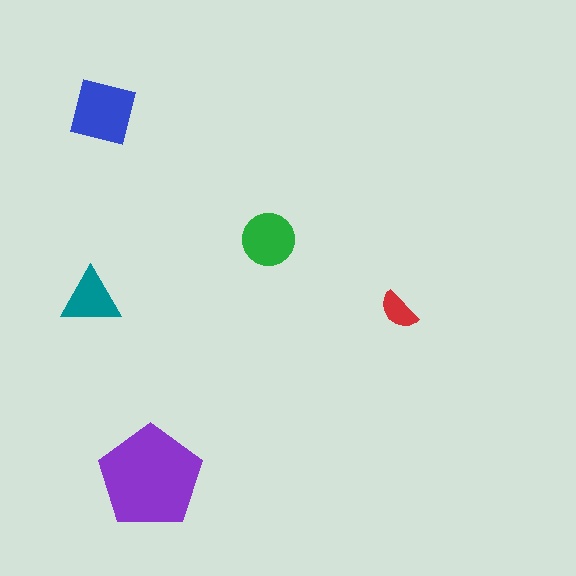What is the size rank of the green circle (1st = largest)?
3rd.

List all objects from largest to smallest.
The purple pentagon, the blue square, the green circle, the teal triangle, the red semicircle.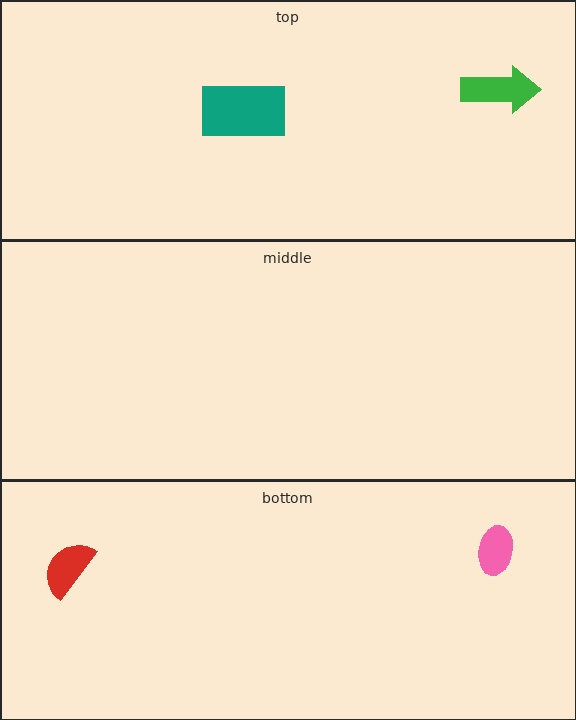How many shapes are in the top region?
2.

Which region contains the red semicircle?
The bottom region.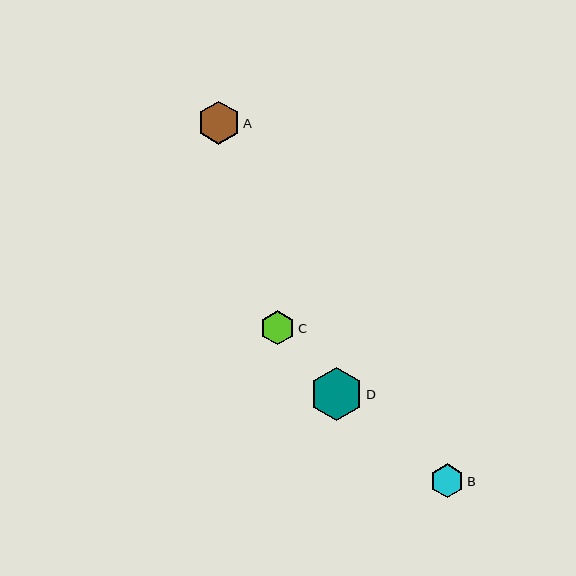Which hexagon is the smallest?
Hexagon B is the smallest with a size of approximately 34 pixels.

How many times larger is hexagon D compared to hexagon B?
Hexagon D is approximately 1.6 times the size of hexagon B.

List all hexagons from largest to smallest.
From largest to smallest: D, A, C, B.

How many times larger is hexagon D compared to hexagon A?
Hexagon D is approximately 1.2 times the size of hexagon A.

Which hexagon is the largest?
Hexagon D is the largest with a size of approximately 53 pixels.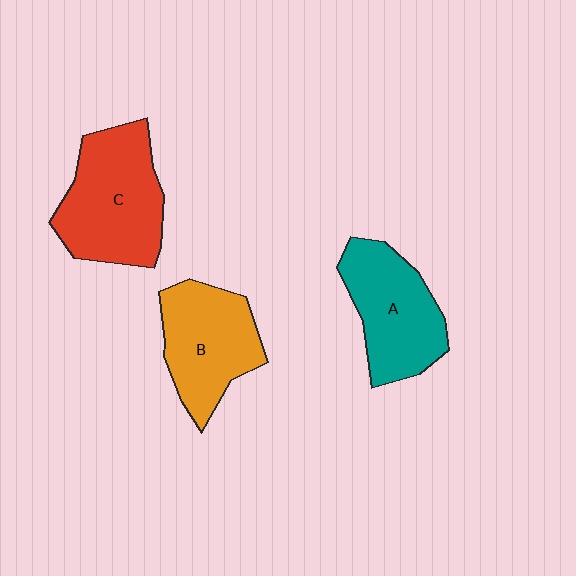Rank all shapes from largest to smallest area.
From largest to smallest: C (red), A (teal), B (orange).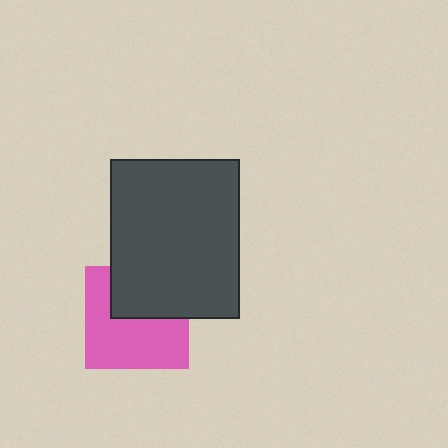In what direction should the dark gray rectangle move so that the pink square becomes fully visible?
The dark gray rectangle should move up. That is the shortest direction to clear the overlap and leave the pink square fully visible.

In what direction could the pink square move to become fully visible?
The pink square could move down. That would shift it out from behind the dark gray rectangle entirely.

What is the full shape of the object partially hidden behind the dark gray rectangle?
The partially hidden object is a pink square.